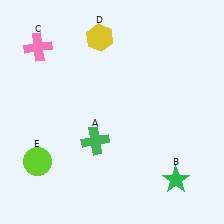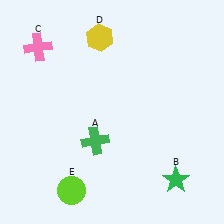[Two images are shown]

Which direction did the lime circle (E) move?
The lime circle (E) moved right.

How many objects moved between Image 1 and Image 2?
1 object moved between the two images.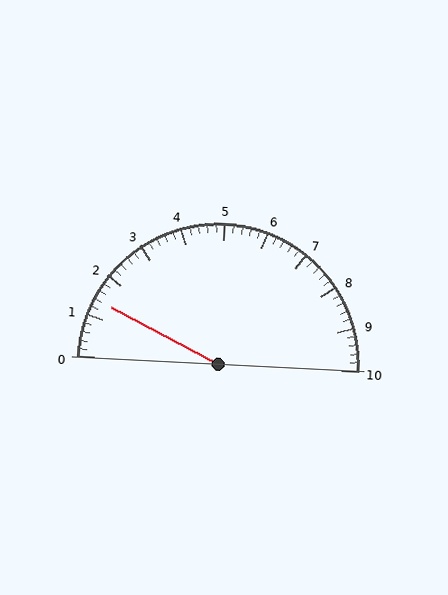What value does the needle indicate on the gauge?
The needle indicates approximately 1.4.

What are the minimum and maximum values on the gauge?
The gauge ranges from 0 to 10.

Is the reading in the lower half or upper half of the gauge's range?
The reading is in the lower half of the range (0 to 10).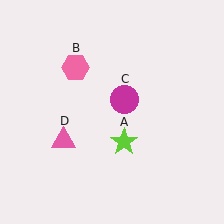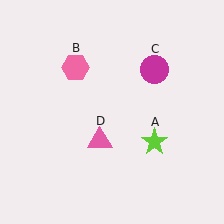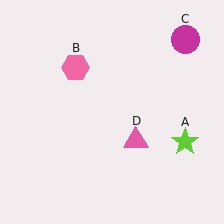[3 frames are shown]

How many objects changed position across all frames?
3 objects changed position: lime star (object A), magenta circle (object C), pink triangle (object D).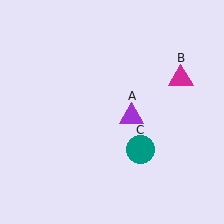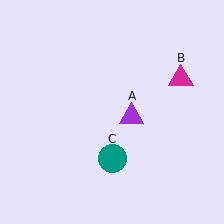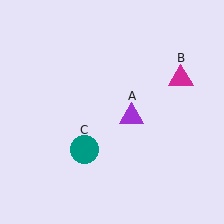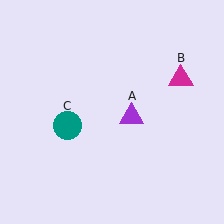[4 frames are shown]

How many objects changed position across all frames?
1 object changed position: teal circle (object C).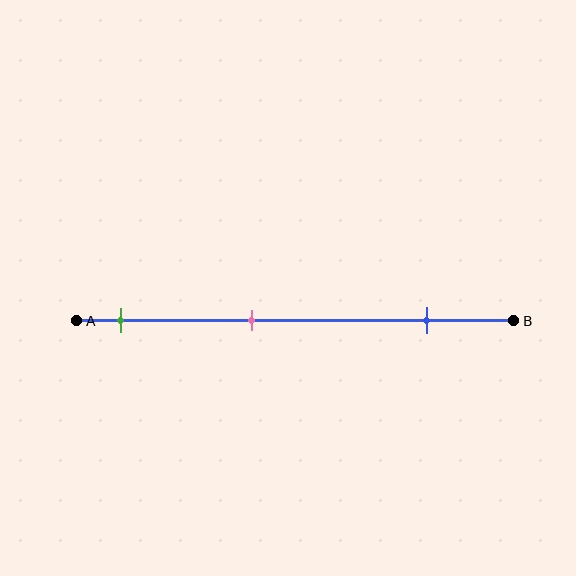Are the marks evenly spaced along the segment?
Yes, the marks are approximately evenly spaced.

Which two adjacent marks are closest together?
The green and pink marks are the closest adjacent pair.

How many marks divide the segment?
There are 3 marks dividing the segment.